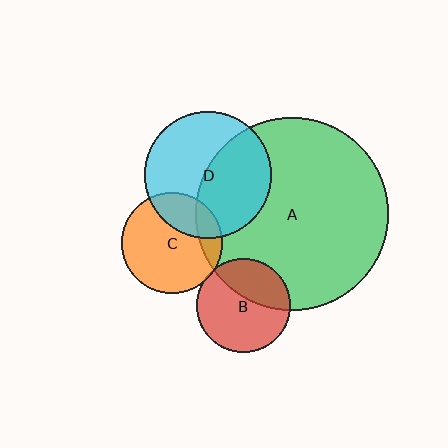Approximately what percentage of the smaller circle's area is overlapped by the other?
Approximately 5%.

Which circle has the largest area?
Circle A (green).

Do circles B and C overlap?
Yes.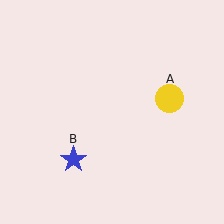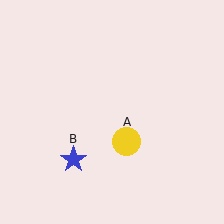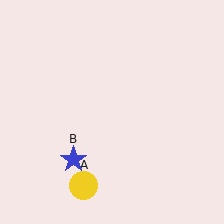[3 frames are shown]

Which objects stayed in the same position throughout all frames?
Blue star (object B) remained stationary.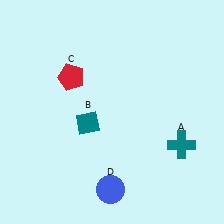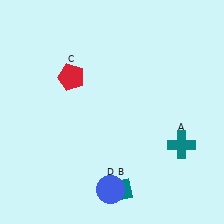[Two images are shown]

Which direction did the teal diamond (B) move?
The teal diamond (B) moved down.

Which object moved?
The teal diamond (B) moved down.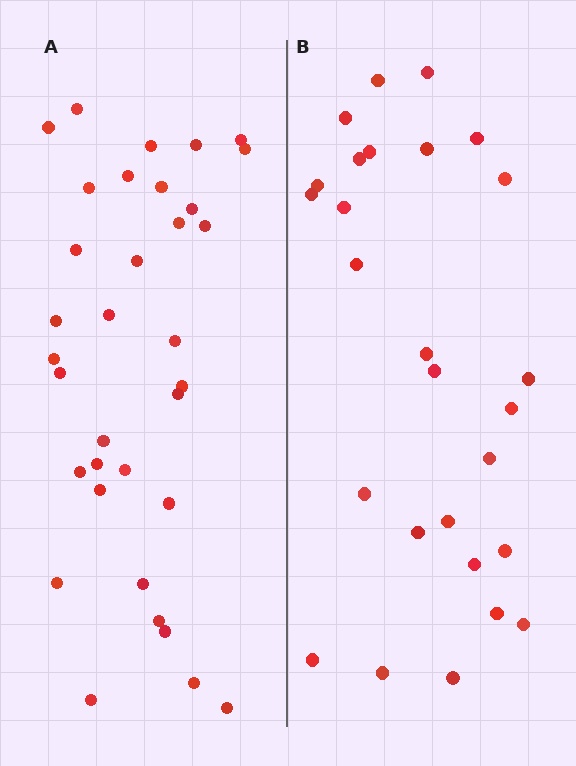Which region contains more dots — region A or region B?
Region A (the left region) has more dots.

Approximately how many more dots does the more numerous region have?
Region A has roughly 8 or so more dots than region B.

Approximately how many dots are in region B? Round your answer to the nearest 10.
About 30 dots. (The exact count is 27, which rounds to 30.)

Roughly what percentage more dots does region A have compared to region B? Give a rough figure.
About 25% more.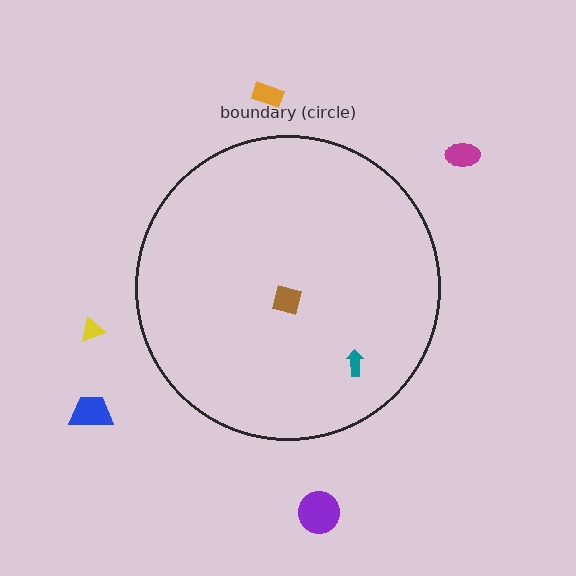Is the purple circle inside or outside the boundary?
Outside.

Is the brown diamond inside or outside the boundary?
Inside.